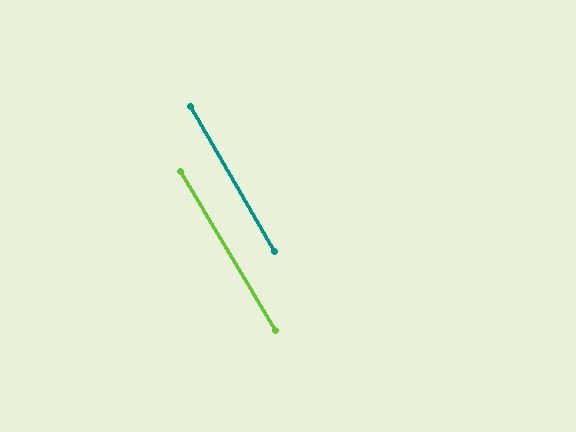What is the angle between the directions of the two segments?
Approximately 1 degree.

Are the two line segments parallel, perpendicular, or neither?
Parallel — their directions differ by only 0.6°.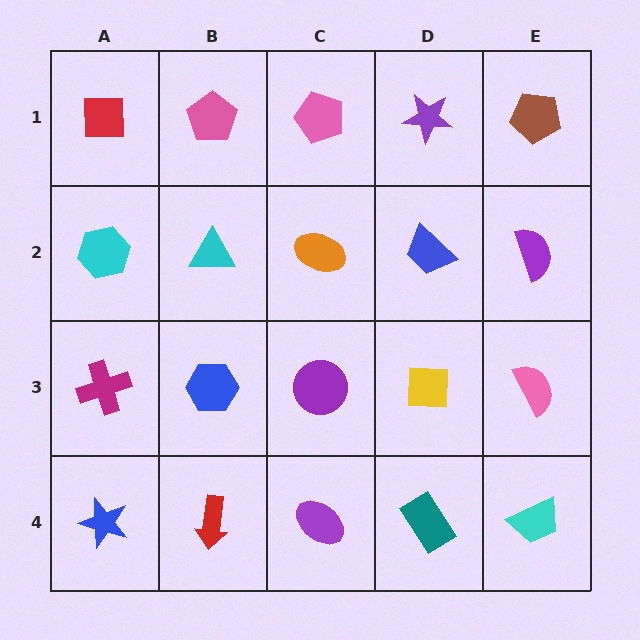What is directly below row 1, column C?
An orange ellipse.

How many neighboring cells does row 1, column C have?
3.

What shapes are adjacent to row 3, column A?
A cyan hexagon (row 2, column A), a blue star (row 4, column A), a blue hexagon (row 3, column B).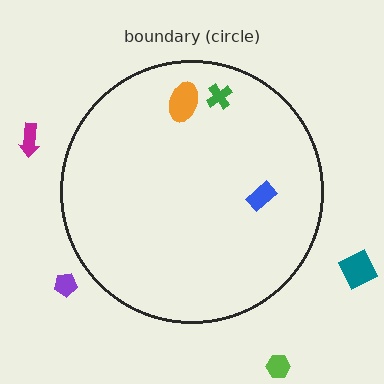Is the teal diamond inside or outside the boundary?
Outside.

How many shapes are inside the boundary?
3 inside, 4 outside.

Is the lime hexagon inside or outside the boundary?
Outside.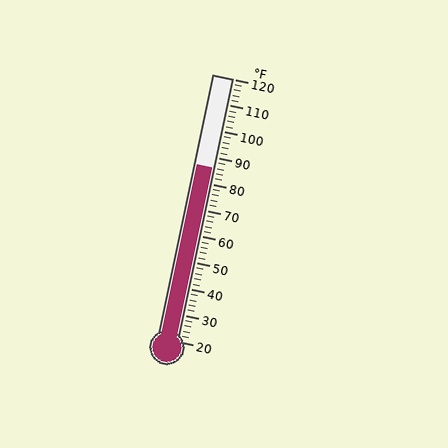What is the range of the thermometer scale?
The thermometer scale ranges from 20°F to 120°F.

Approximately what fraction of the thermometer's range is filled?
The thermometer is filled to approximately 65% of its range.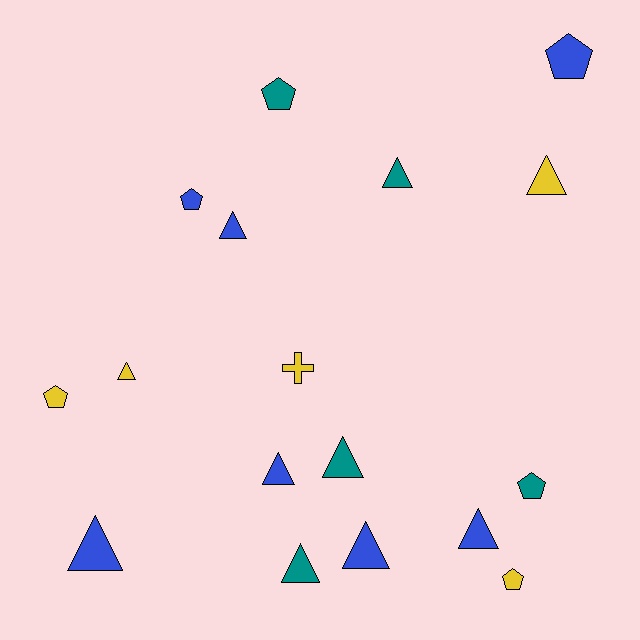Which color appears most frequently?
Blue, with 7 objects.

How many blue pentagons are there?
There are 2 blue pentagons.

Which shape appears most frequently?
Triangle, with 10 objects.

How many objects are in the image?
There are 17 objects.